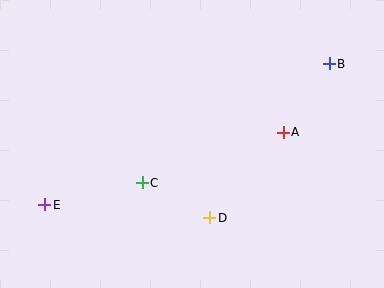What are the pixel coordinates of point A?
Point A is at (283, 132).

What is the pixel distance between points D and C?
The distance between D and C is 76 pixels.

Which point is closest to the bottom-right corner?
Point A is closest to the bottom-right corner.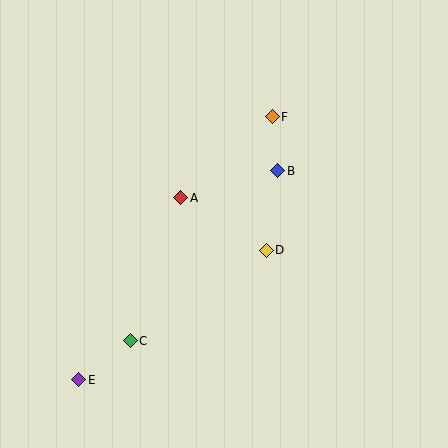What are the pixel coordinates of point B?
Point B is at (277, 171).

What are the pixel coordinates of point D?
Point D is at (266, 250).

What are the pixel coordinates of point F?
Point F is at (272, 117).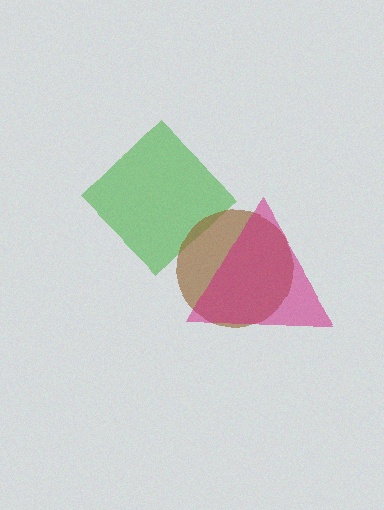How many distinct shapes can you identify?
There are 3 distinct shapes: a green diamond, a brown circle, a magenta triangle.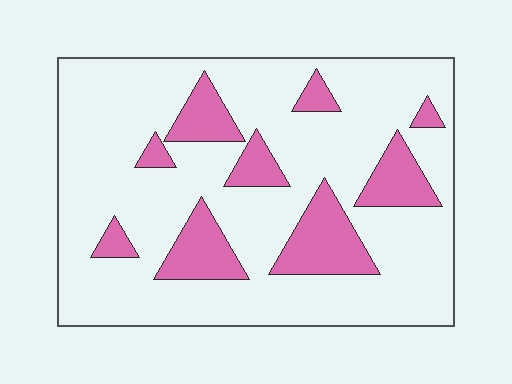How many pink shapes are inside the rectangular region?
9.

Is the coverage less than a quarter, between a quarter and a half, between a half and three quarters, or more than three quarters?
Less than a quarter.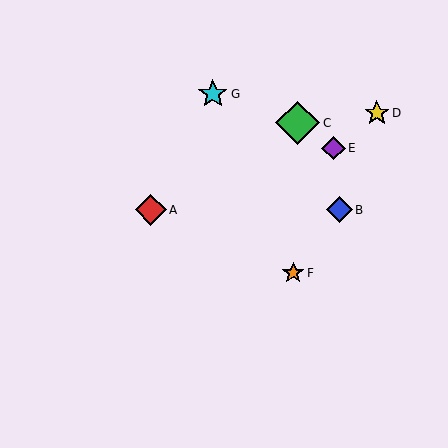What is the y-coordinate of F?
Object F is at y≈273.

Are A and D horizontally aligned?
No, A is at y≈210 and D is at y≈113.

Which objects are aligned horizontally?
Objects A, B are aligned horizontally.